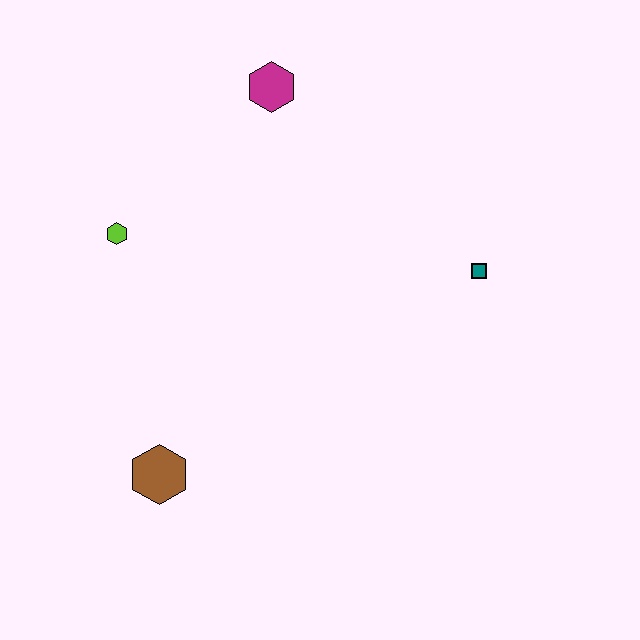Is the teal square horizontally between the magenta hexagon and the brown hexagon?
No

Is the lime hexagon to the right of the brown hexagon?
No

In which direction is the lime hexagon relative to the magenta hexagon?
The lime hexagon is to the left of the magenta hexagon.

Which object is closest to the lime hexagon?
The magenta hexagon is closest to the lime hexagon.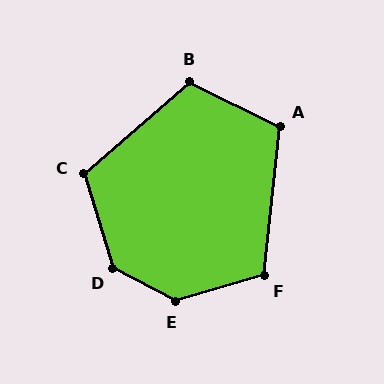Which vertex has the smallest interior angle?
A, at approximately 110 degrees.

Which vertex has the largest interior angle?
E, at approximately 136 degrees.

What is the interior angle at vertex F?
Approximately 112 degrees (obtuse).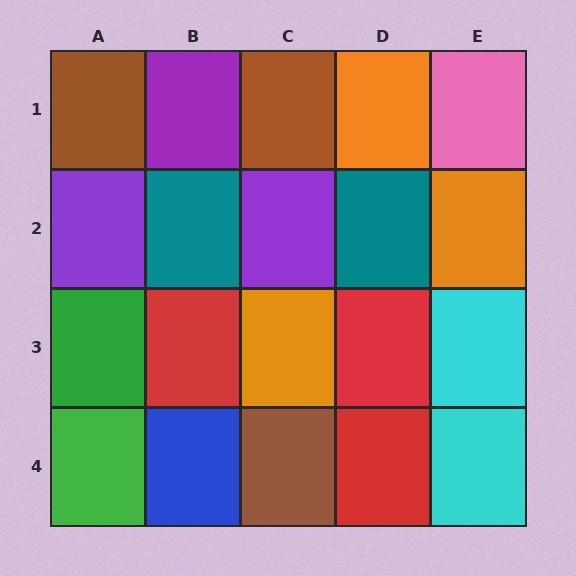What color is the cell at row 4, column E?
Cyan.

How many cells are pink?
1 cell is pink.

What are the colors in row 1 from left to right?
Brown, purple, brown, orange, pink.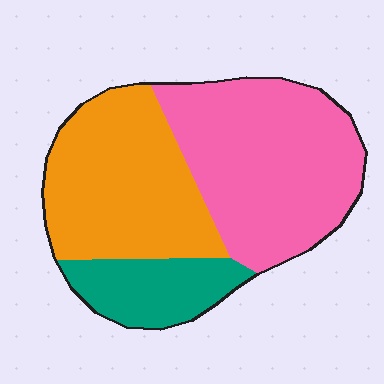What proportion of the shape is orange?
Orange takes up about three eighths (3/8) of the shape.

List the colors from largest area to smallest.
From largest to smallest: pink, orange, teal.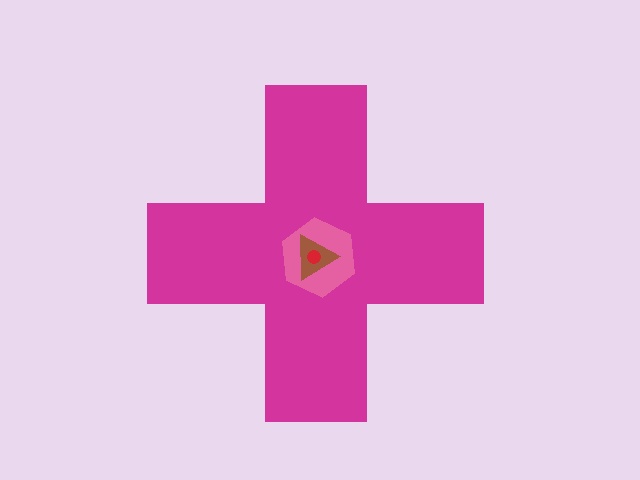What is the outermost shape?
The magenta cross.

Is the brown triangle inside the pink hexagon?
Yes.